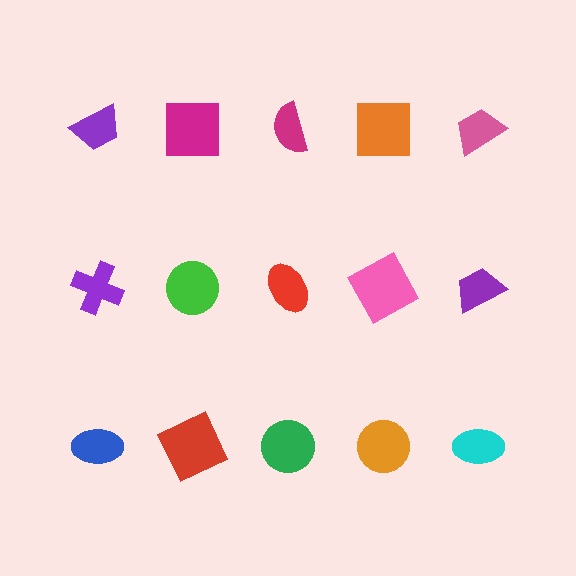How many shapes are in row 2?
5 shapes.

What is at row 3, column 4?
An orange circle.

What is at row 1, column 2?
A magenta square.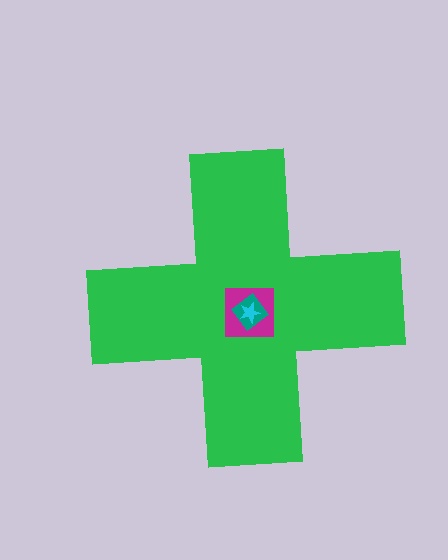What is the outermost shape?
The green cross.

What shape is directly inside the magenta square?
The teal diamond.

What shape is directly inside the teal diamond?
The cyan star.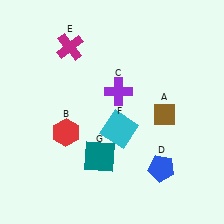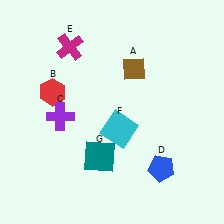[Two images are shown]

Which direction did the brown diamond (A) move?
The brown diamond (A) moved up.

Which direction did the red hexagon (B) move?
The red hexagon (B) moved up.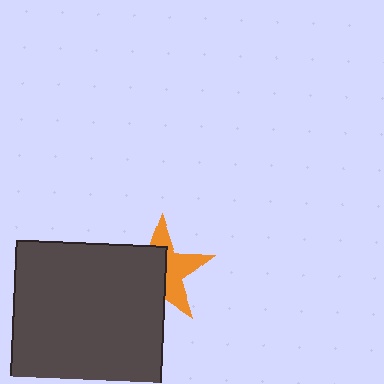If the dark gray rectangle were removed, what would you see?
You would see the complete orange star.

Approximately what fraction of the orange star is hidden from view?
Roughly 52% of the orange star is hidden behind the dark gray rectangle.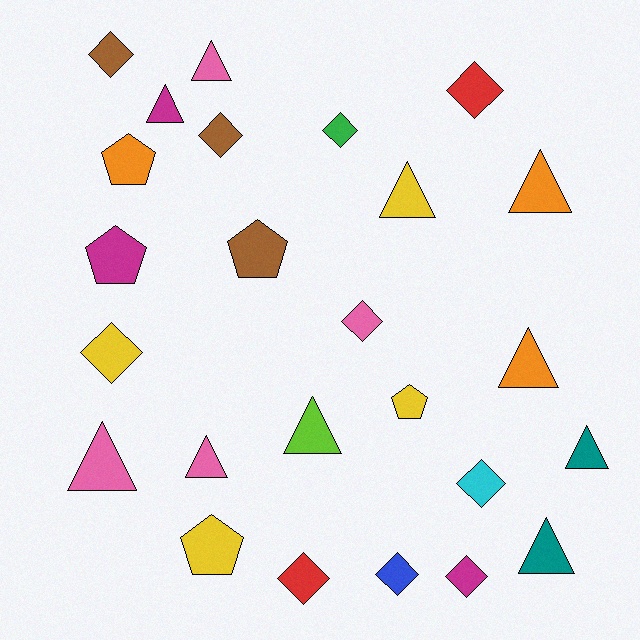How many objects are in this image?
There are 25 objects.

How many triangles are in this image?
There are 10 triangles.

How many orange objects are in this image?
There are 3 orange objects.